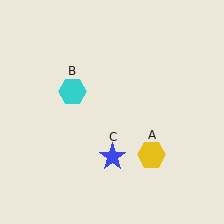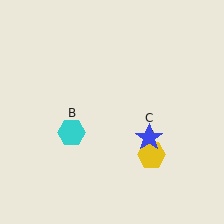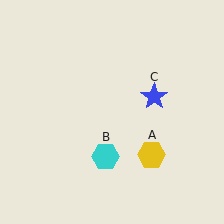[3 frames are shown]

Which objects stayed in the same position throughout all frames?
Yellow hexagon (object A) remained stationary.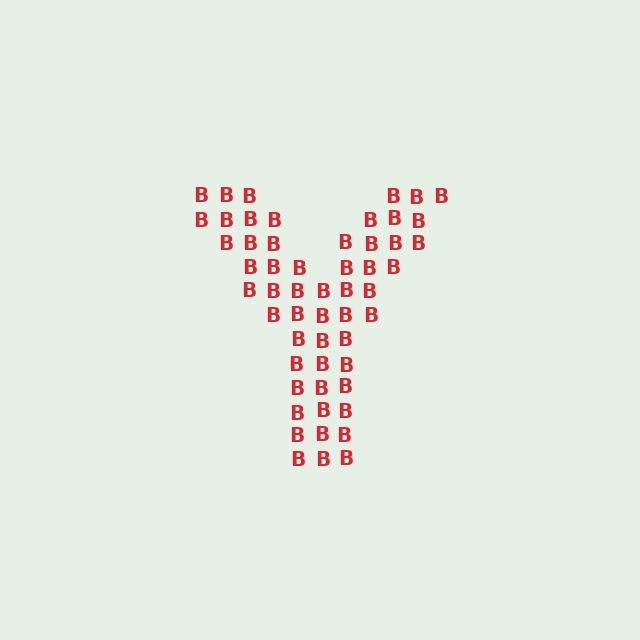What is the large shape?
The large shape is the letter Y.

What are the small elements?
The small elements are letter B's.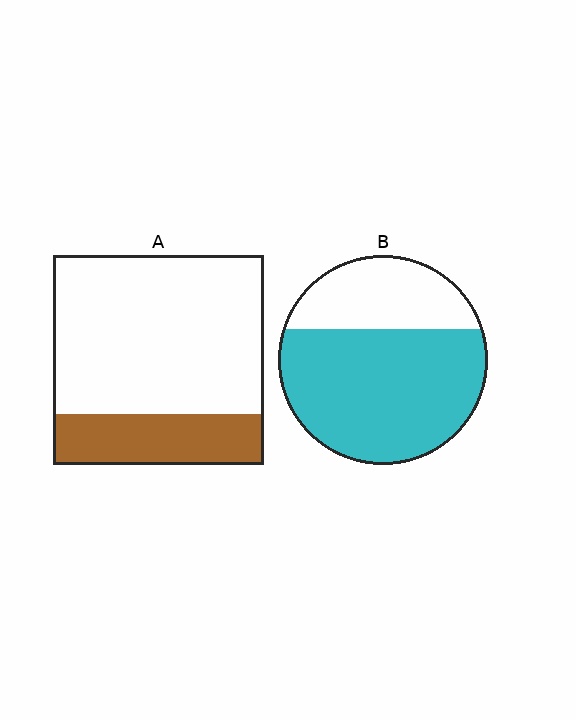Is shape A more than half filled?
No.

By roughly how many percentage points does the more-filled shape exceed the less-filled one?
By roughly 45 percentage points (B over A).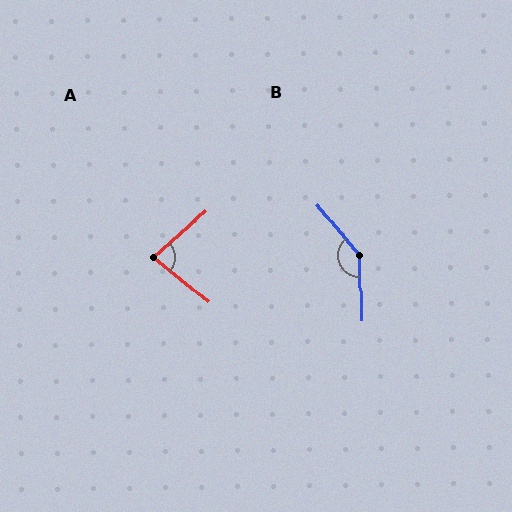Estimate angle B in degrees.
Approximately 142 degrees.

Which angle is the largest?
B, at approximately 142 degrees.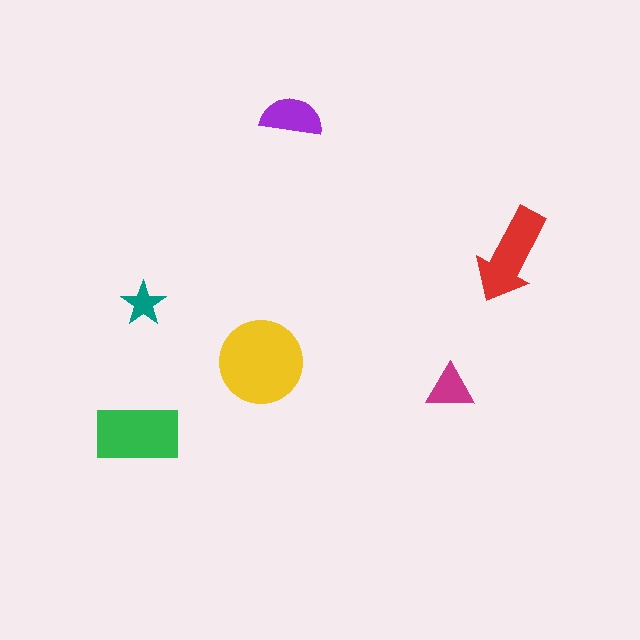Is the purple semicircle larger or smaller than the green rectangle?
Smaller.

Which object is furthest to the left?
The green rectangle is leftmost.